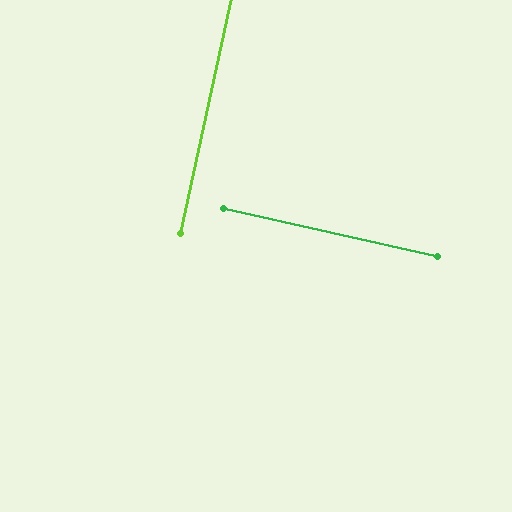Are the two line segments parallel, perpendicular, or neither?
Perpendicular — they meet at approximately 90°.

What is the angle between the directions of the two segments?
Approximately 90 degrees.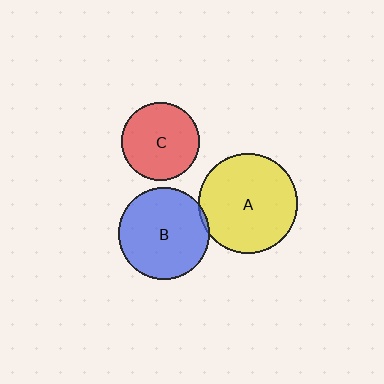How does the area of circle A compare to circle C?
Approximately 1.7 times.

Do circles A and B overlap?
Yes.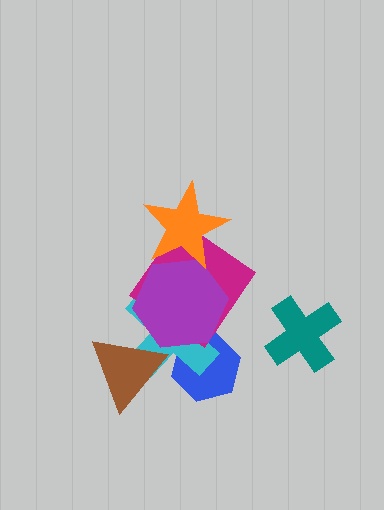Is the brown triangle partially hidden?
No, no other shape covers it.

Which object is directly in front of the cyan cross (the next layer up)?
The magenta diamond is directly in front of the cyan cross.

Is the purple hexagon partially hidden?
Yes, it is partially covered by another shape.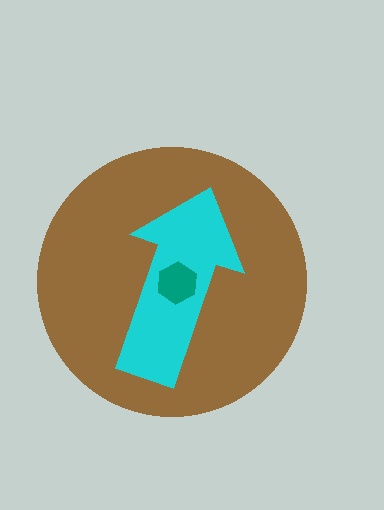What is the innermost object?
The teal hexagon.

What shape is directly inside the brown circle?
The cyan arrow.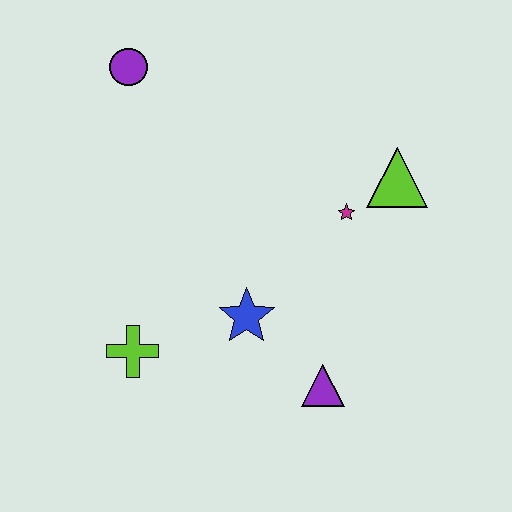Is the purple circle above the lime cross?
Yes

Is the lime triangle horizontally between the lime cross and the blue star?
No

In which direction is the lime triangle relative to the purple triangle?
The lime triangle is above the purple triangle.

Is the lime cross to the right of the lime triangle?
No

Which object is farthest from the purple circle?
The purple triangle is farthest from the purple circle.